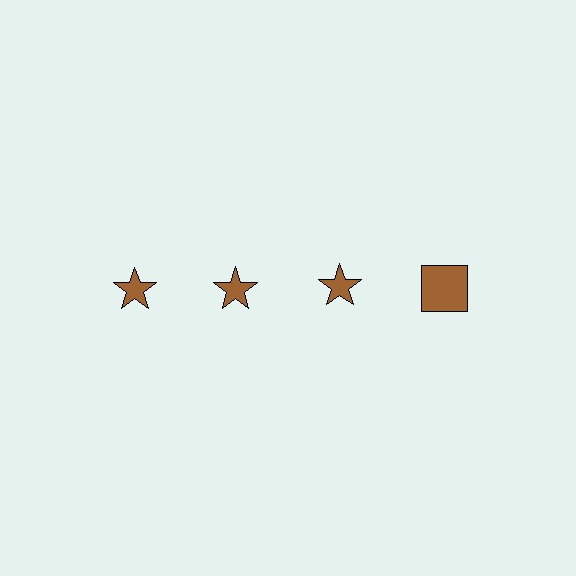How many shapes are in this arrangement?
There are 4 shapes arranged in a grid pattern.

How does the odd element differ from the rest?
It has a different shape: square instead of star.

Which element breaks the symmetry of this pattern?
The brown square in the top row, second from right column breaks the symmetry. All other shapes are brown stars.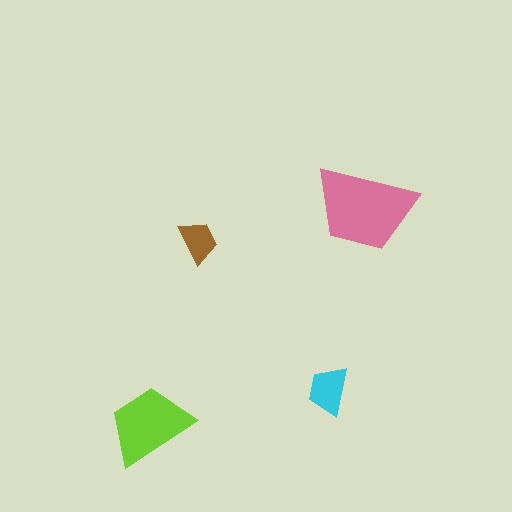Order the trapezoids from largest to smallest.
the pink one, the lime one, the cyan one, the brown one.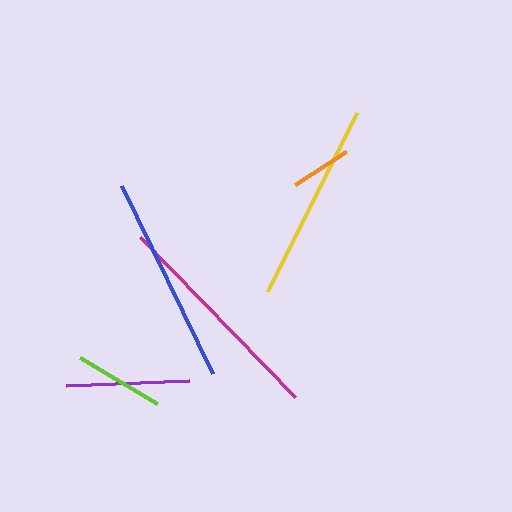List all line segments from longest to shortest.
From longest to shortest: magenta, blue, yellow, purple, lime, orange.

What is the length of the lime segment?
The lime segment is approximately 90 pixels long.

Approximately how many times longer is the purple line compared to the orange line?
The purple line is approximately 2.0 times the length of the orange line.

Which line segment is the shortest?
The orange line is the shortest at approximately 60 pixels.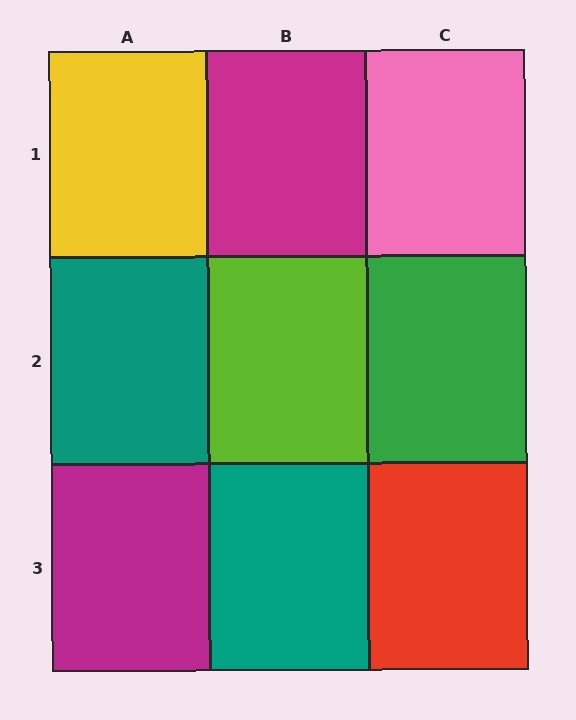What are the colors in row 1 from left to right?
Yellow, magenta, pink.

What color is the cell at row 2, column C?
Green.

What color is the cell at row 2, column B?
Lime.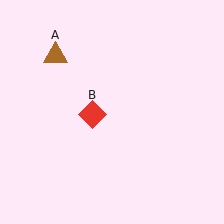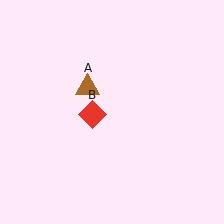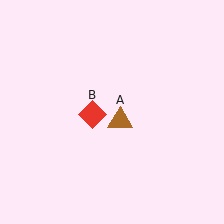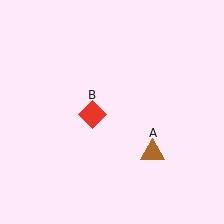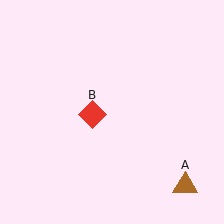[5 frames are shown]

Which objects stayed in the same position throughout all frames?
Red diamond (object B) remained stationary.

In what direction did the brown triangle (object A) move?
The brown triangle (object A) moved down and to the right.